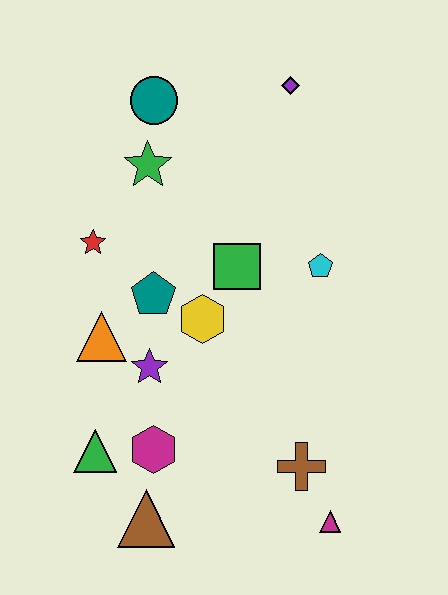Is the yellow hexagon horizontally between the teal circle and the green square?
Yes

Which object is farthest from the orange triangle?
The purple diamond is farthest from the orange triangle.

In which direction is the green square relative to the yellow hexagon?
The green square is above the yellow hexagon.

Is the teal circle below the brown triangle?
No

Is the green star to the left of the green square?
Yes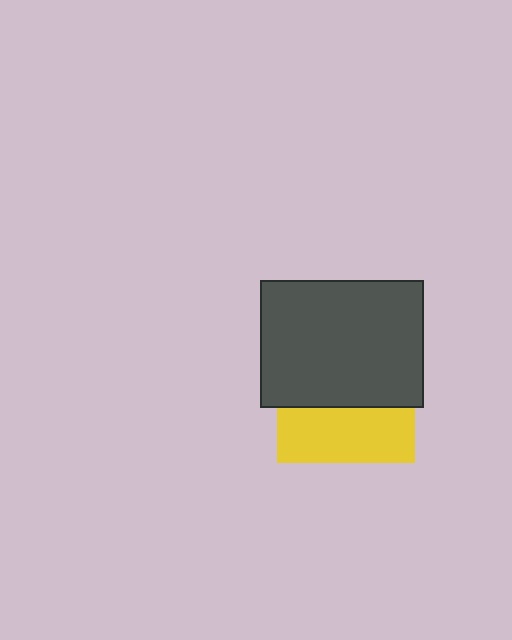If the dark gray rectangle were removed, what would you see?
You would see the complete yellow square.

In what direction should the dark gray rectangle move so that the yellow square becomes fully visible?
The dark gray rectangle should move up. That is the shortest direction to clear the overlap and leave the yellow square fully visible.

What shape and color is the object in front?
The object in front is a dark gray rectangle.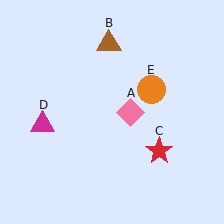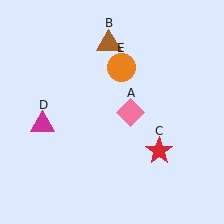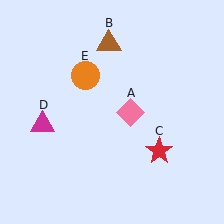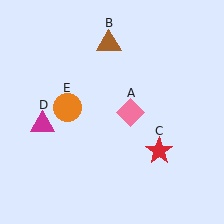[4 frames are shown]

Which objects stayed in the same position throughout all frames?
Pink diamond (object A) and brown triangle (object B) and red star (object C) and magenta triangle (object D) remained stationary.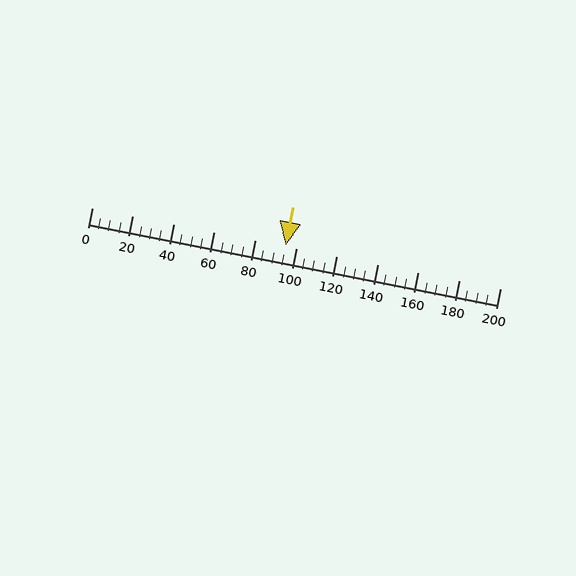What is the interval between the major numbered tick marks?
The major tick marks are spaced 20 units apart.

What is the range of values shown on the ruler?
The ruler shows values from 0 to 200.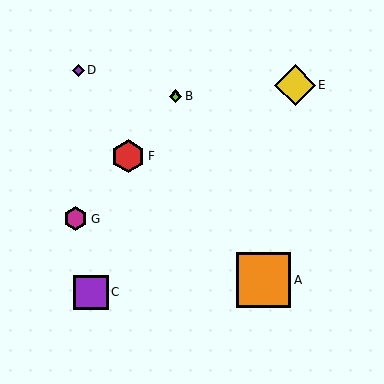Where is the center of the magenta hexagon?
The center of the magenta hexagon is at (75, 219).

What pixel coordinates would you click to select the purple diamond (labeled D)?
Click at (78, 70) to select the purple diamond D.